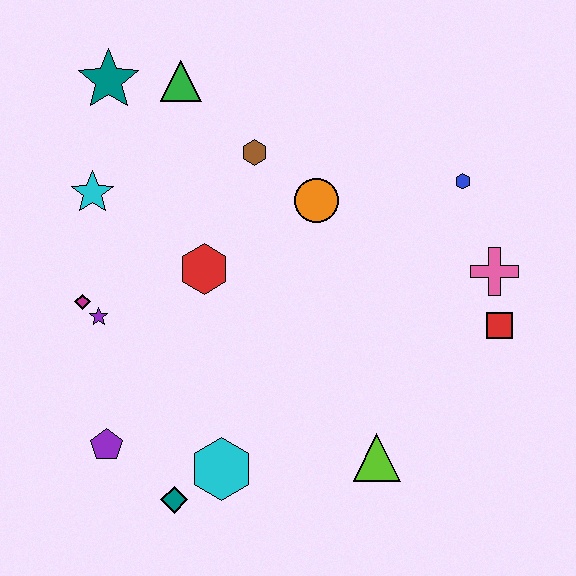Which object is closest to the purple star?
The magenta diamond is closest to the purple star.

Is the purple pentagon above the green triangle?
No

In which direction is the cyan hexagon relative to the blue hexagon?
The cyan hexagon is below the blue hexagon.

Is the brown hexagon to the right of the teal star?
Yes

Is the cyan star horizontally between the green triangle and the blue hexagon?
No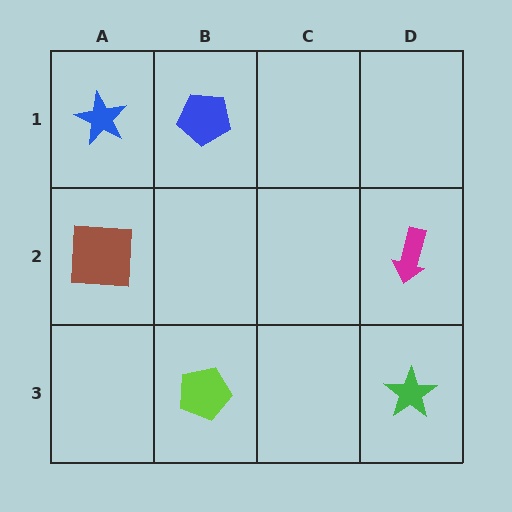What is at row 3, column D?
A green star.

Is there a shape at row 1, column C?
No, that cell is empty.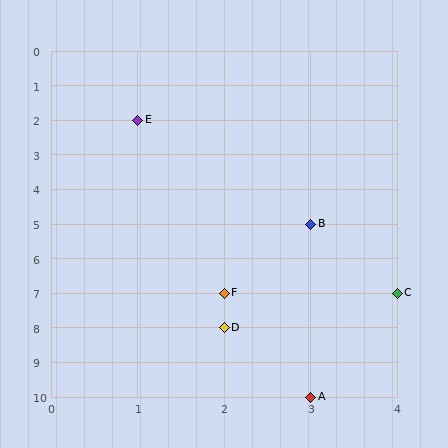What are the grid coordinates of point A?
Point A is at grid coordinates (3, 10).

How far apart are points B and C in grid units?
Points B and C are 1 column and 2 rows apart (about 2.2 grid units diagonally).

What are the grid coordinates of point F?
Point F is at grid coordinates (2, 7).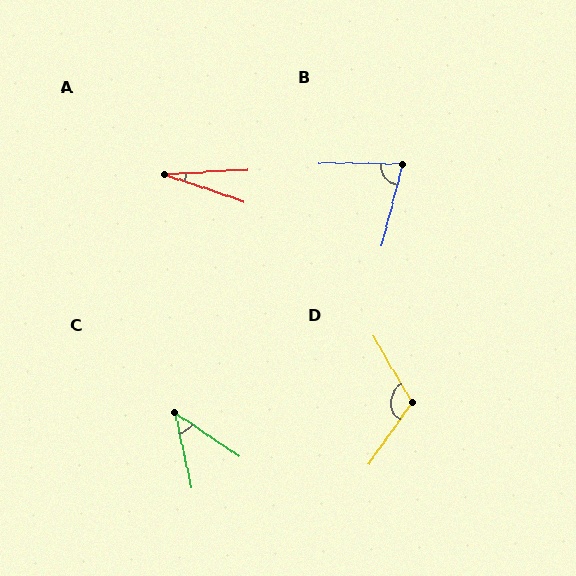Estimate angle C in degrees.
Approximately 43 degrees.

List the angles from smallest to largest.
A (22°), C (43°), B (76°), D (115°).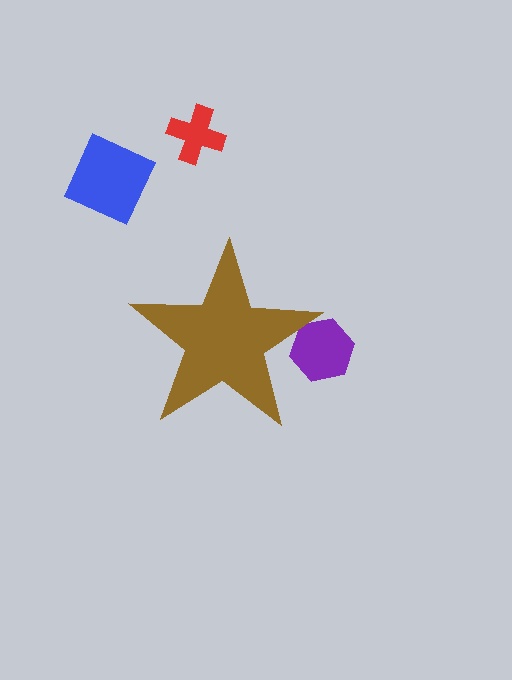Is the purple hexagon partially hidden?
Yes, the purple hexagon is partially hidden behind the brown star.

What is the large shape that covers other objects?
A brown star.